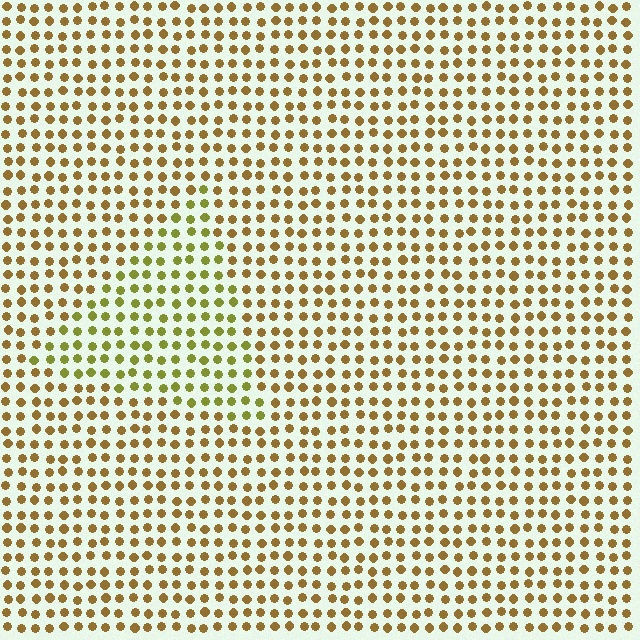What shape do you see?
I see a triangle.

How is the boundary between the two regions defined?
The boundary is defined purely by a slight shift in hue (about 32 degrees). Spacing, size, and orientation are identical on both sides.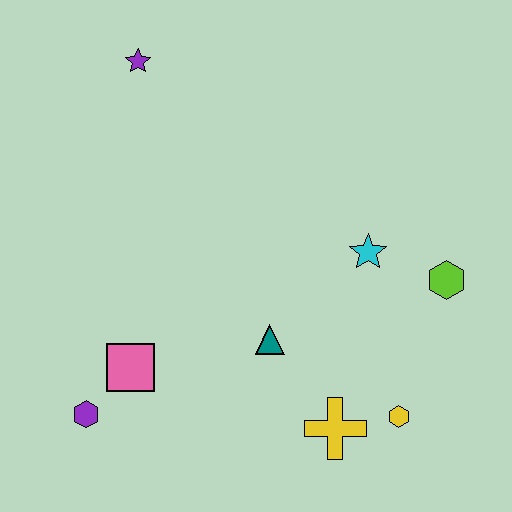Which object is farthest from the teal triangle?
The purple star is farthest from the teal triangle.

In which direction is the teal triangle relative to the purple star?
The teal triangle is below the purple star.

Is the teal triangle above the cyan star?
No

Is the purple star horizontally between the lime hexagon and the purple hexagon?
Yes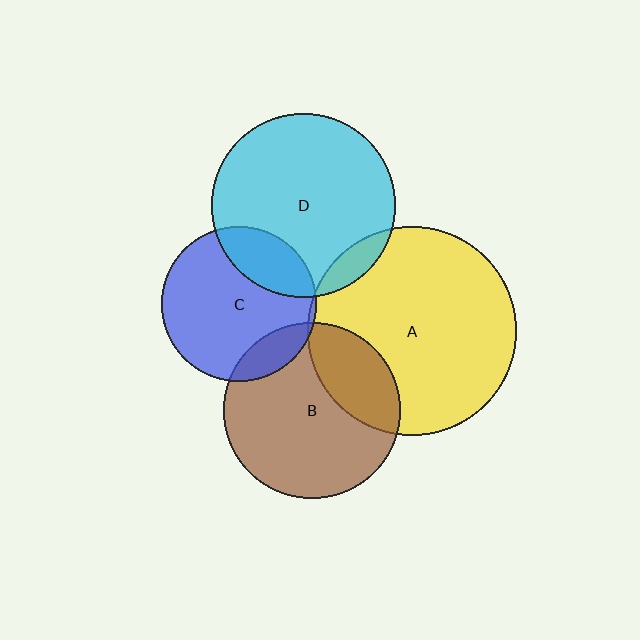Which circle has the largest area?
Circle A (yellow).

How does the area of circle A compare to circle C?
Approximately 1.8 times.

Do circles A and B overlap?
Yes.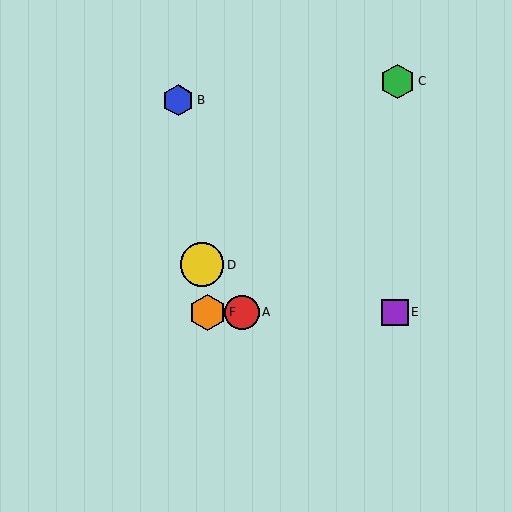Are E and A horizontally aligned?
Yes, both are at y≈312.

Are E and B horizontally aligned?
No, E is at y≈312 and B is at y≈100.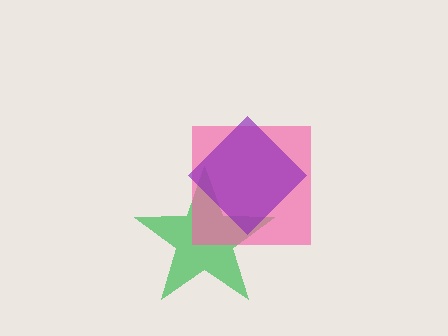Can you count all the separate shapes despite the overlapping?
Yes, there are 3 separate shapes.